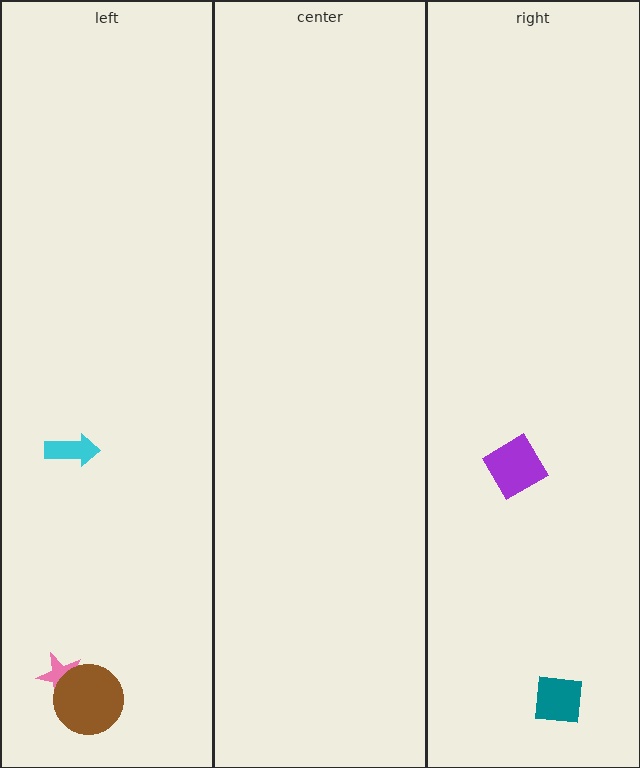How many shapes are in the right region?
2.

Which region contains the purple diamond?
The right region.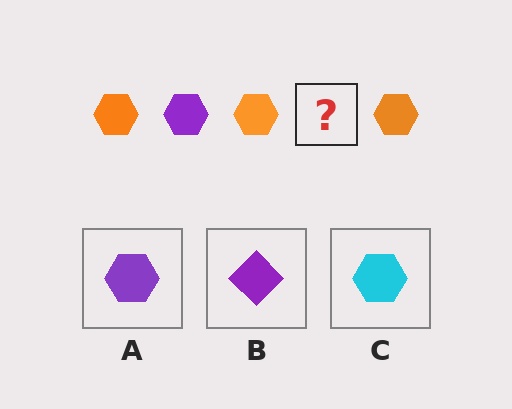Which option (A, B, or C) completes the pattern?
A.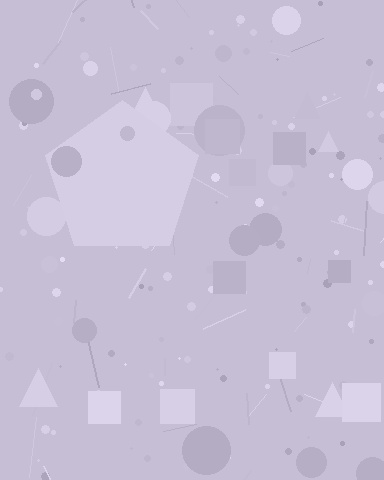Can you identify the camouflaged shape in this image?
The camouflaged shape is a pentagon.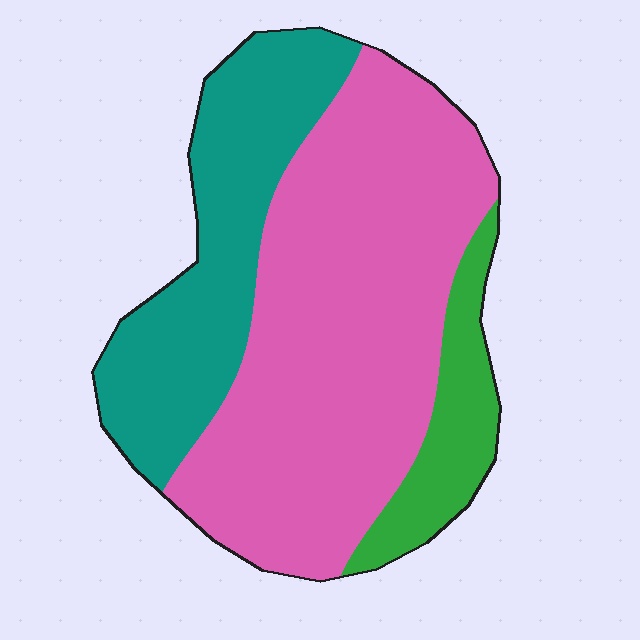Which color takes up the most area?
Pink, at roughly 60%.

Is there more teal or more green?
Teal.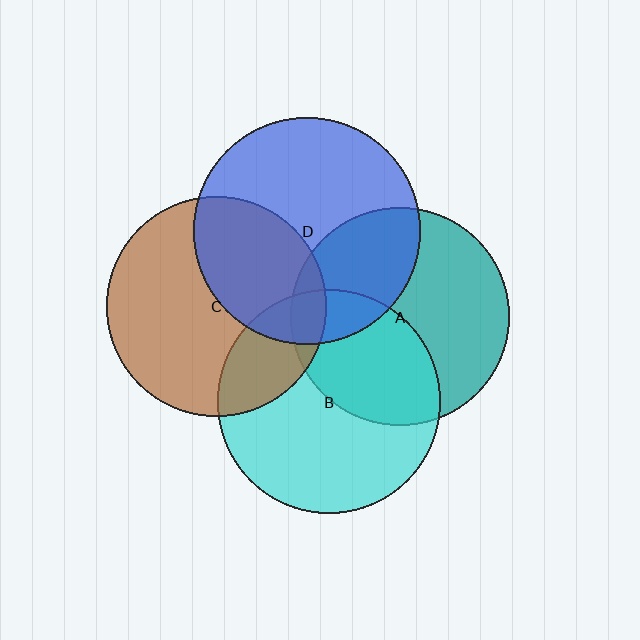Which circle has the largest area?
Circle D (blue).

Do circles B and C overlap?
Yes.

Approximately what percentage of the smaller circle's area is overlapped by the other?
Approximately 20%.